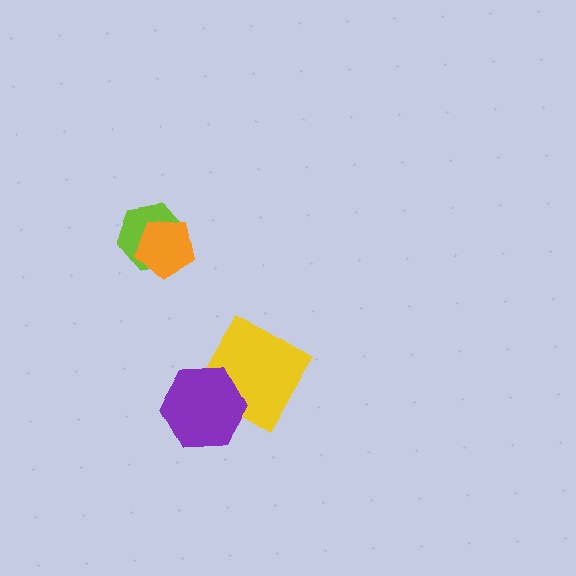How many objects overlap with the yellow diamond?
1 object overlaps with the yellow diamond.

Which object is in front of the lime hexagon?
The orange pentagon is in front of the lime hexagon.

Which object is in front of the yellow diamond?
The purple hexagon is in front of the yellow diamond.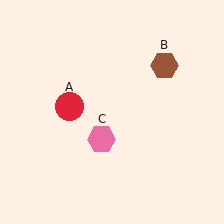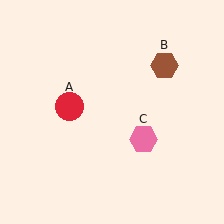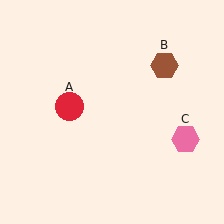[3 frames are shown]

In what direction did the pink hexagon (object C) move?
The pink hexagon (object C) moved right.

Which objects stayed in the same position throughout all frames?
Red circle (object A) and brown hexagon (object B) remained stationary.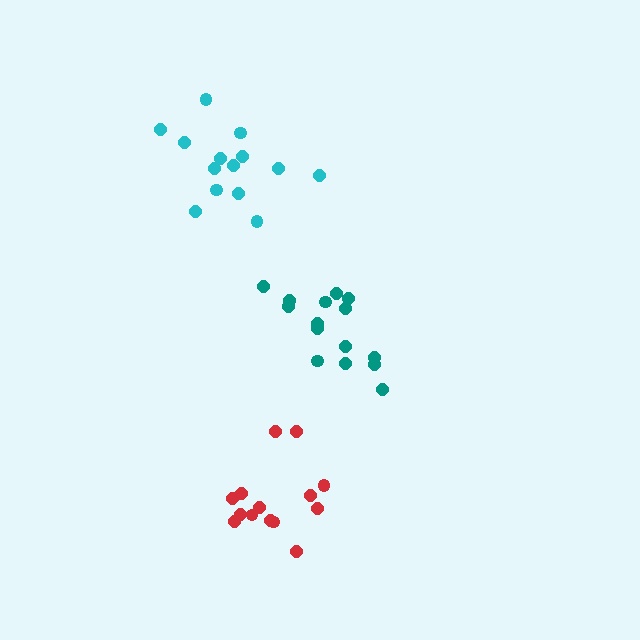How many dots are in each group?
Group 1: 14 dots, Group 2: 14 dots, Group 3: 16 dots (44 total).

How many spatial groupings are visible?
There are 3 spatial groupings.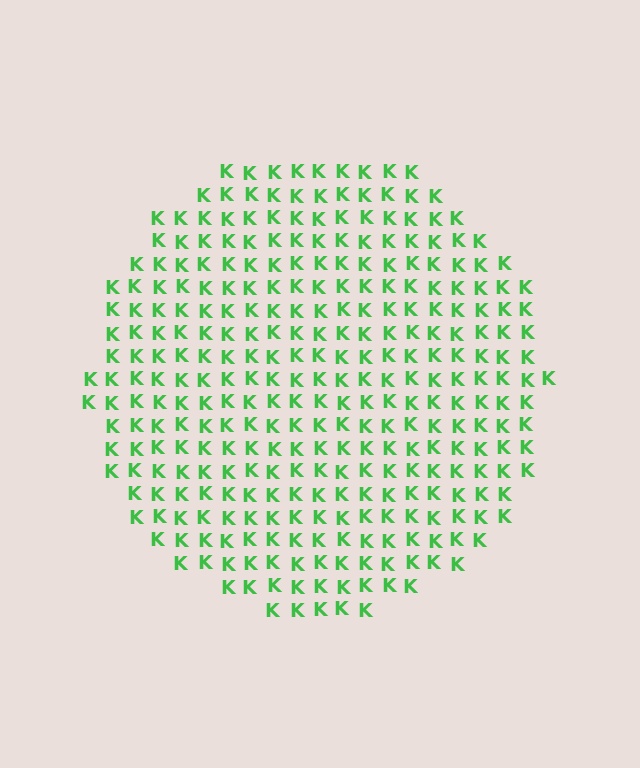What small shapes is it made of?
It is made of small letter K's.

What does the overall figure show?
The overall figure shows a circle.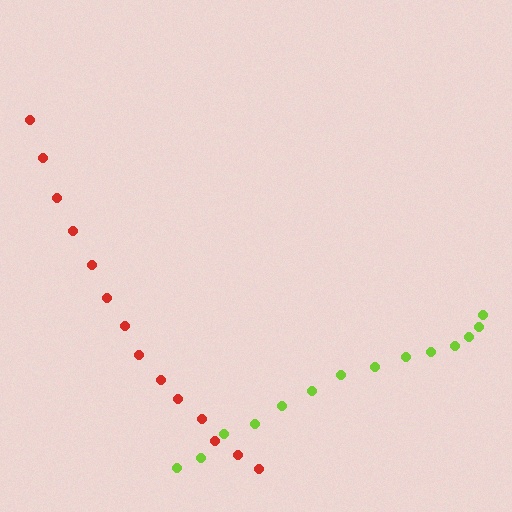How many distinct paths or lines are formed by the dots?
There are 2 distinct paths.